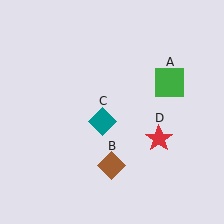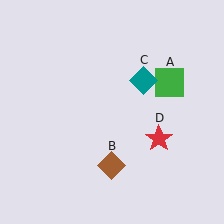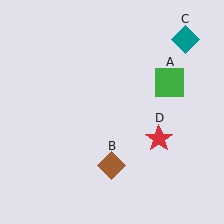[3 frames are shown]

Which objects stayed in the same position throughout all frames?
Green square (object A) and brown diamond (object B) and red star (object D) remained stationary.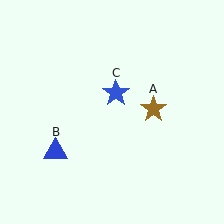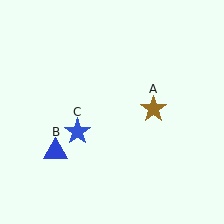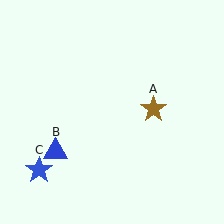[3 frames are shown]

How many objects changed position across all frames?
1 object changed position: blue star (object C).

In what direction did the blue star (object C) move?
The blue star (object C) moved down and to the left.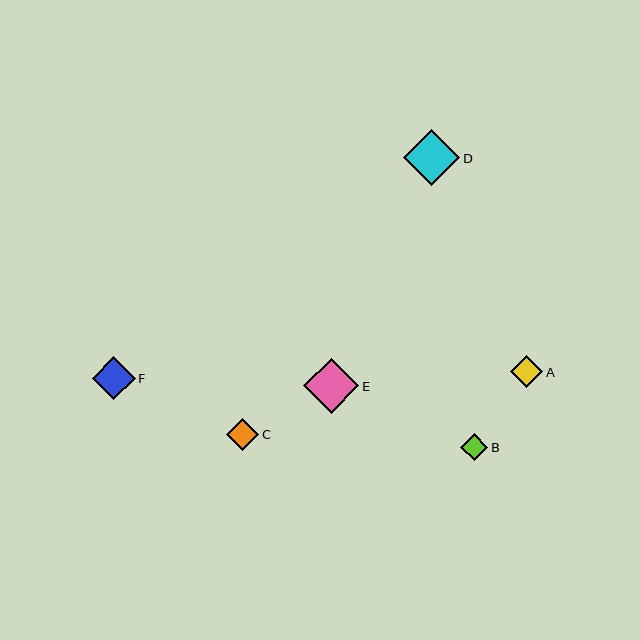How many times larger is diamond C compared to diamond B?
Diamond C is approximately 1.2 times the size of diamond B.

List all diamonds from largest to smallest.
From largest to smallest: D, E, F, C, A, B.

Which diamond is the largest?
Diamond D is the largest with a size of approximately 56 pixels.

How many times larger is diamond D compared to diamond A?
Diamond D is approximately 1.8 times the size of diamond A.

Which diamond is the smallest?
Diamond B is the smallest with a size of approximately 27 pixels.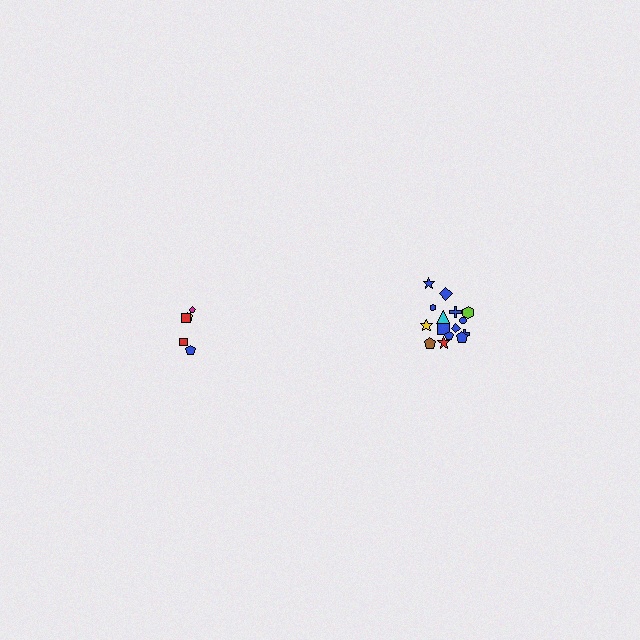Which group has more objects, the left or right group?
The right group.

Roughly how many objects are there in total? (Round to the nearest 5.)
Roughly 20 objects in total.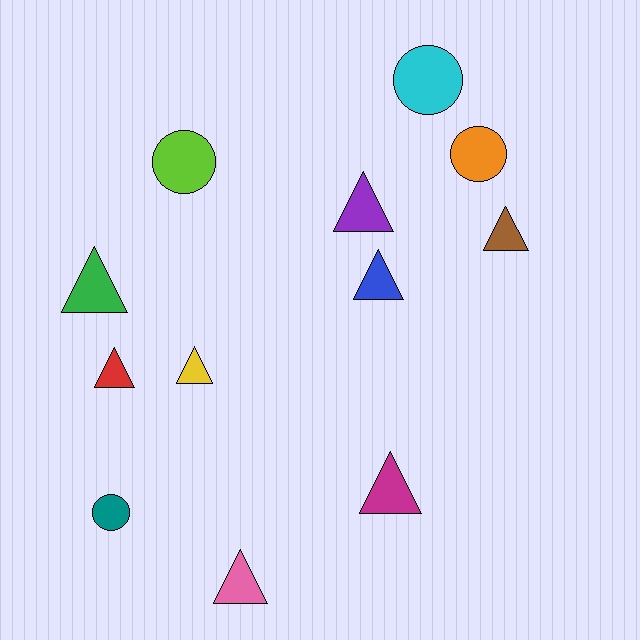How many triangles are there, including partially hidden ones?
There are 8 triangles.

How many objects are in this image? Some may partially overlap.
There are 12 objects.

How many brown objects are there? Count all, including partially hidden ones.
There is 1 brown object.